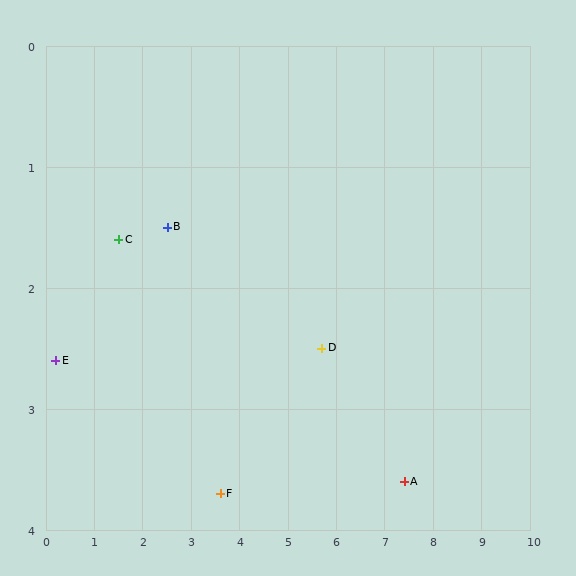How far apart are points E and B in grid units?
Points E and B are about 2.5 grid units apart.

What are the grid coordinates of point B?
Point B is at approximately (2.5, 1.5).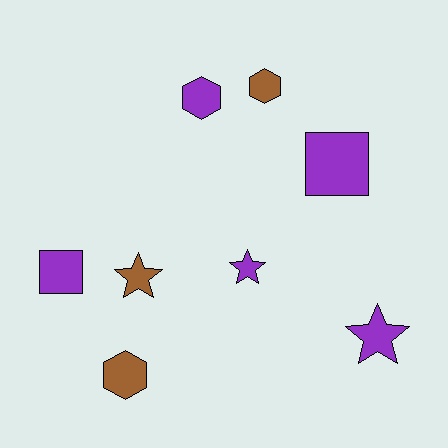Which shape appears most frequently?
Star, with 3 objects.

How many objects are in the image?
There are 8 objects.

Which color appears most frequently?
Purple, with 5 objects.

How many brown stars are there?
There is 1 brown star.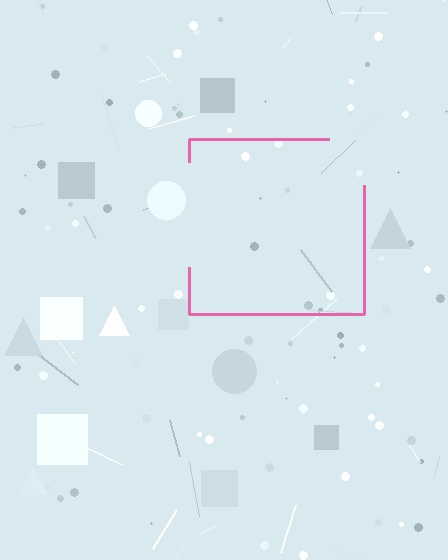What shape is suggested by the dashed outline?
The dashed outline suggests a square.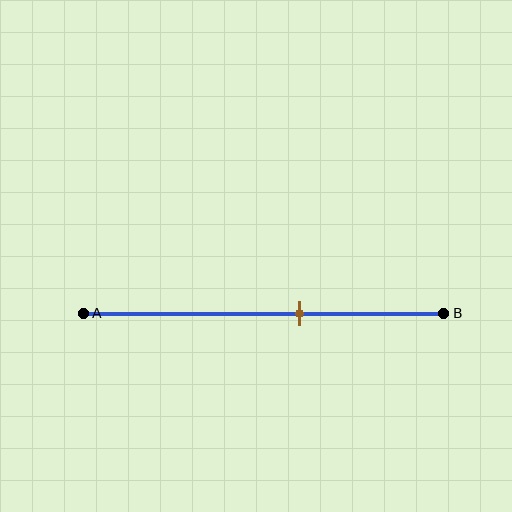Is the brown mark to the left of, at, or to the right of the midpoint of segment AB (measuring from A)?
The brown mark is to the right of the midpoint of segment AB.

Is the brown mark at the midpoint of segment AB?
No, the mark is at about 60% from A, not at the 50% midpoint.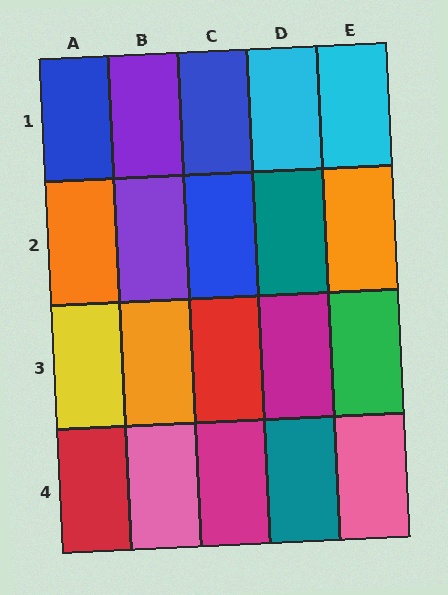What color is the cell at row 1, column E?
Cyan.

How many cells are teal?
2 cells are teal.